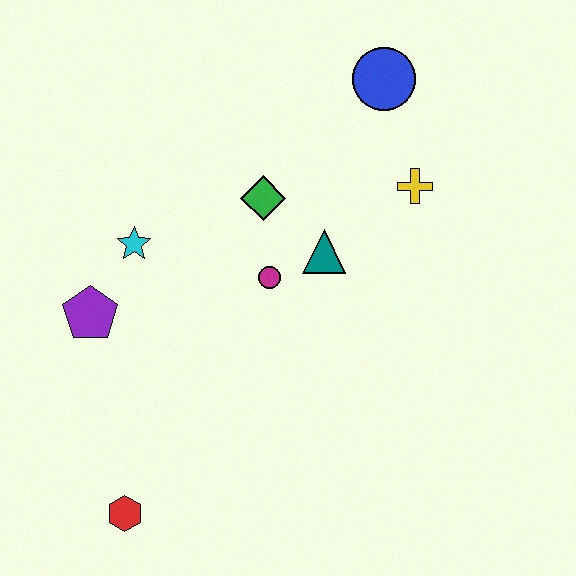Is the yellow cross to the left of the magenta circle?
No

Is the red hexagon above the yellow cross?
No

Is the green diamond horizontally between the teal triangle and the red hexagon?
Yes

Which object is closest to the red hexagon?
The purple pentagon is closest to the red hexagon.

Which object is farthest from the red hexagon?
The blue circle is farthest from the red hexagon.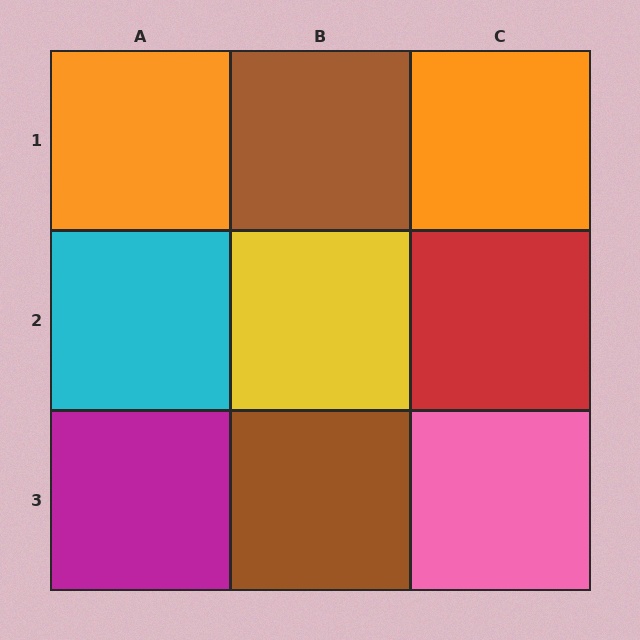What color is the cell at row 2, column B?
Yellow.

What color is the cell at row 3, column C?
Pink.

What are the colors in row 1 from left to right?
Orange, brown, orange.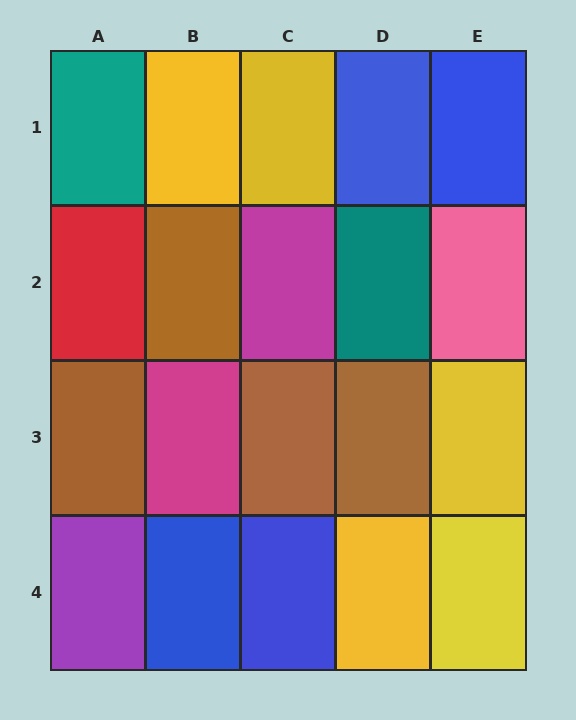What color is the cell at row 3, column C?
Brown.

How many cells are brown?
4 cells are brown.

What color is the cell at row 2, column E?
Pink.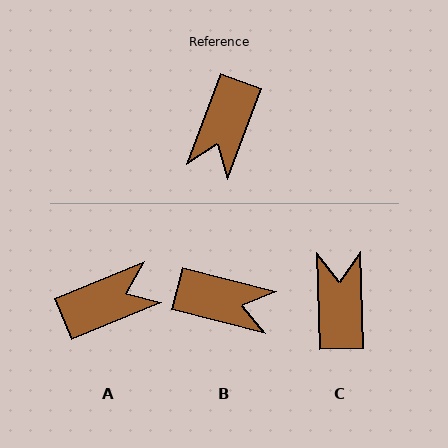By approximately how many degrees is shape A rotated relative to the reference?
Approximately 132 degrees counter-clockwise.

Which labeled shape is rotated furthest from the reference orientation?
C, about 159 degrees away.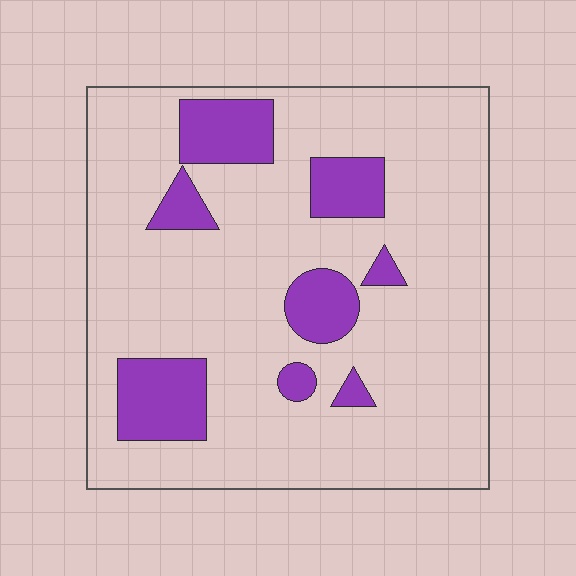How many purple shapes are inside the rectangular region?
8.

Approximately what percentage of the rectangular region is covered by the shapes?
Approximately 15%.